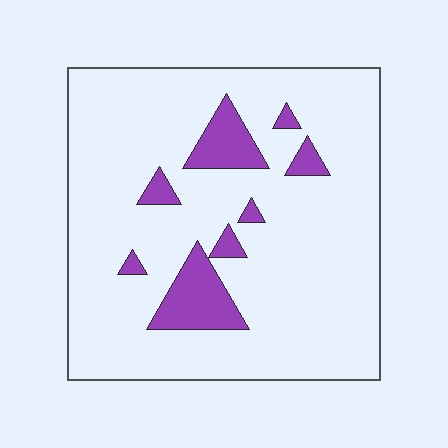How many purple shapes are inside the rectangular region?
8.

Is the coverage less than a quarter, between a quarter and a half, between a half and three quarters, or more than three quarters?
Less than a quarter.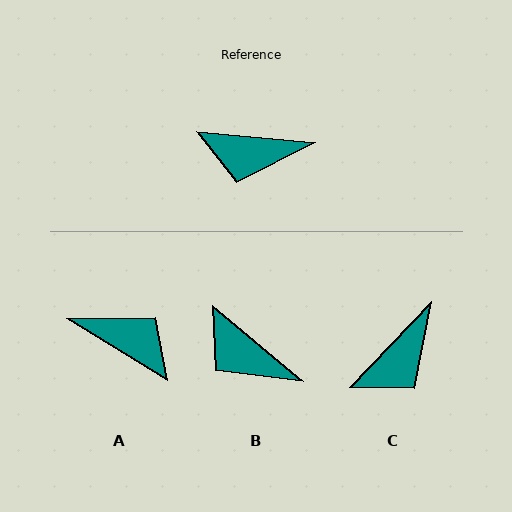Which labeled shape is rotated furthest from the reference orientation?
A, about 154 degrees away.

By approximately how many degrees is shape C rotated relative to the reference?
Approximately 52 degrees counter-clockwise.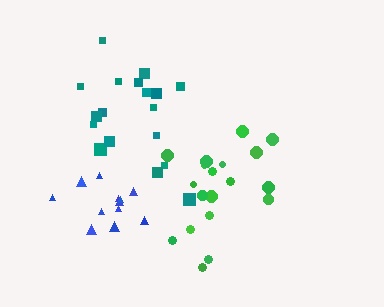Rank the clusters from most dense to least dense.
blue, green, teal.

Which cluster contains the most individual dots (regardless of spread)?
Green (19).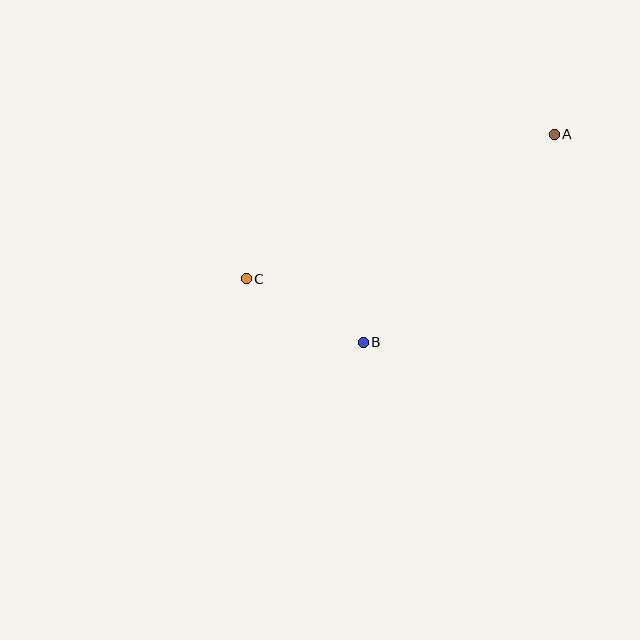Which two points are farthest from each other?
Points A and C are farthest from each other.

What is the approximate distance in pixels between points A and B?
The distance between A and B is approximately 282 pixels.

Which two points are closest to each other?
Points B and C are closest to each other.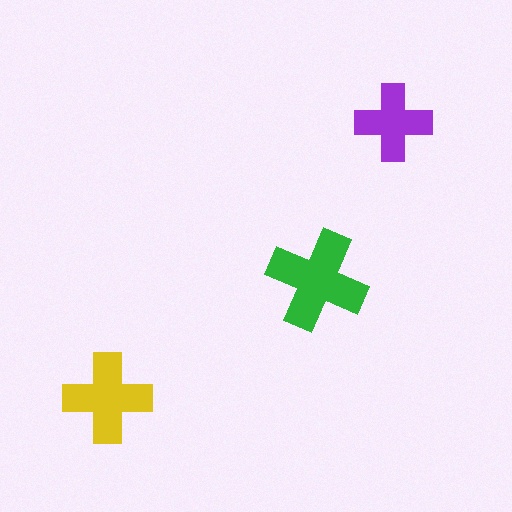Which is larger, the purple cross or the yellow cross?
The yellow one.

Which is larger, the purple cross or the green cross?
The green one.